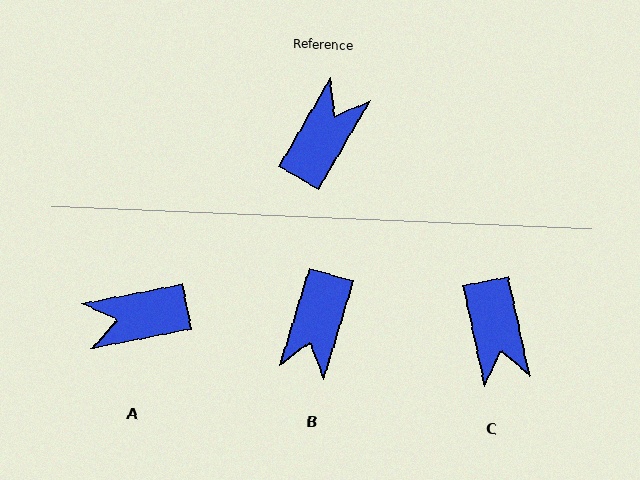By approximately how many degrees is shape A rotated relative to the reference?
Approximately 131 degrees counter-clockwise.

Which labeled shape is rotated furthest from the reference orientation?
B, about 167 degrees away.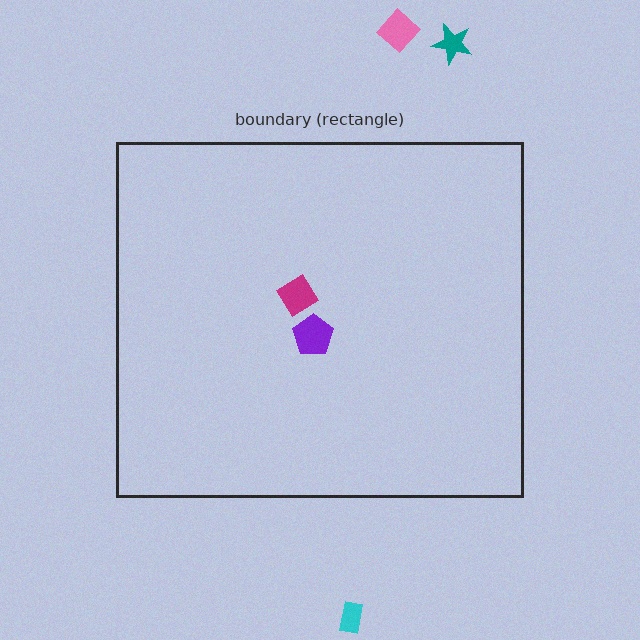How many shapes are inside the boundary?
2 inside, 3 outside.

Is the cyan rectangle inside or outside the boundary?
Outside.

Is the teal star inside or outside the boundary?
Outside.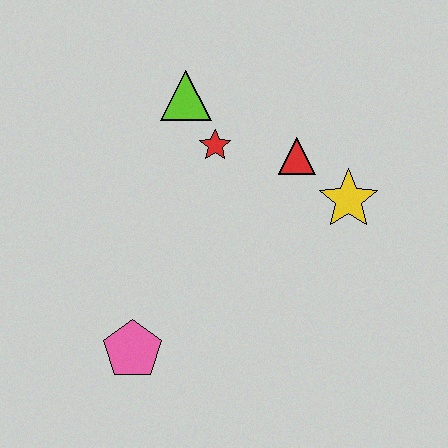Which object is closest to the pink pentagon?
The red star is closest to the pink pentagon.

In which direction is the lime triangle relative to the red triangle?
The lime triangle is to the left of the red triangle.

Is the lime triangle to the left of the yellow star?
Yes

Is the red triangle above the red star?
No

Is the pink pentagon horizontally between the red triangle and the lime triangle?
No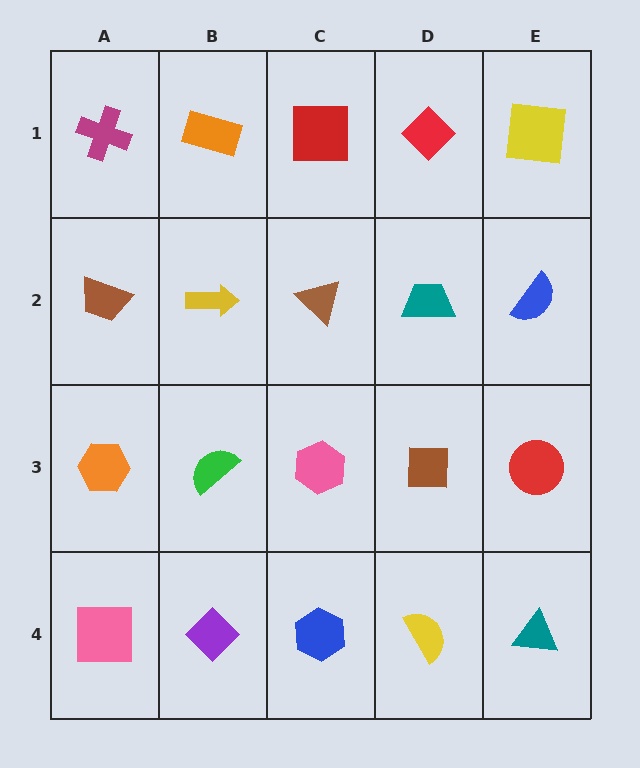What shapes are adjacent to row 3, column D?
A teal trapezoid (row 2, column D), a yellow semicircle (row 4, column D), a pink hexagon (row 3, column C), a red circle (row 3, column E).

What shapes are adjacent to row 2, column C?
A red square (row 1, column C), a pink hexagon (row 3, column C), a yellow arrow (row 2, column B), a teal trapezoid (row 2, column D).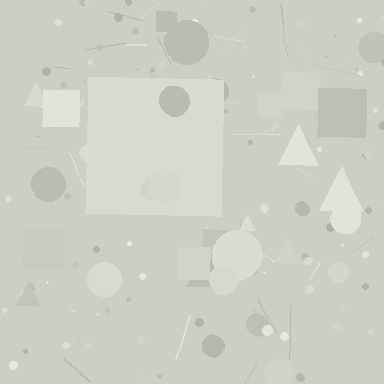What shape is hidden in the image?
A square is hidden in the image.